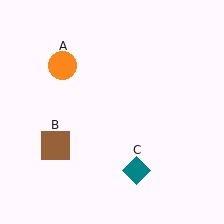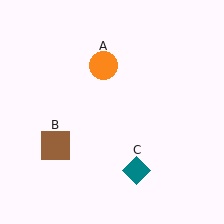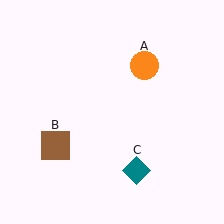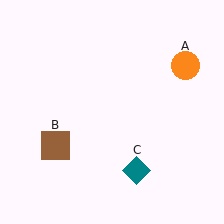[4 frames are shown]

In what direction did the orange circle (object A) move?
The orange circle (object A) moved right.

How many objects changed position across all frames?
1 object changed position: orange circle (object A).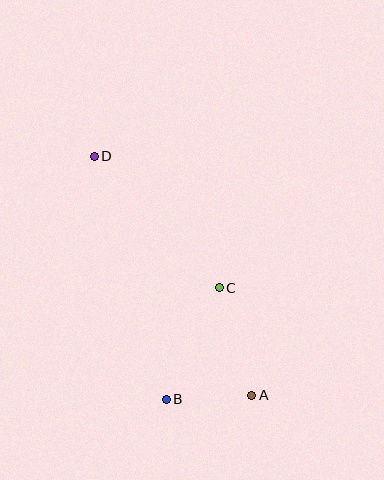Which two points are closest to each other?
Points A and B are closest to each other.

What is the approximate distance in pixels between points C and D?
The distance between C and D is approximately 181 pixels.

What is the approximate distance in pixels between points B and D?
The distance between B and D is approximately 253 pixels.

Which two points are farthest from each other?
Points A and D are farthest from each other.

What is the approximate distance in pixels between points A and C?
The distance between A and C is approximately 113 pixels.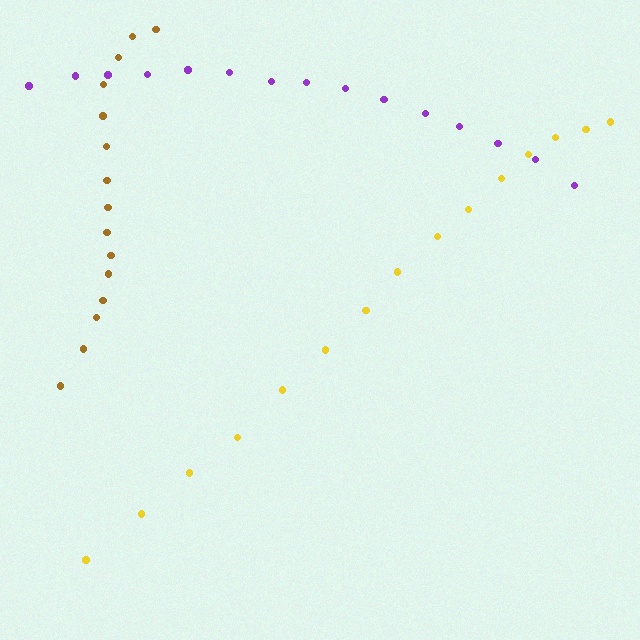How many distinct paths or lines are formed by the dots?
There are 3 distinct paths.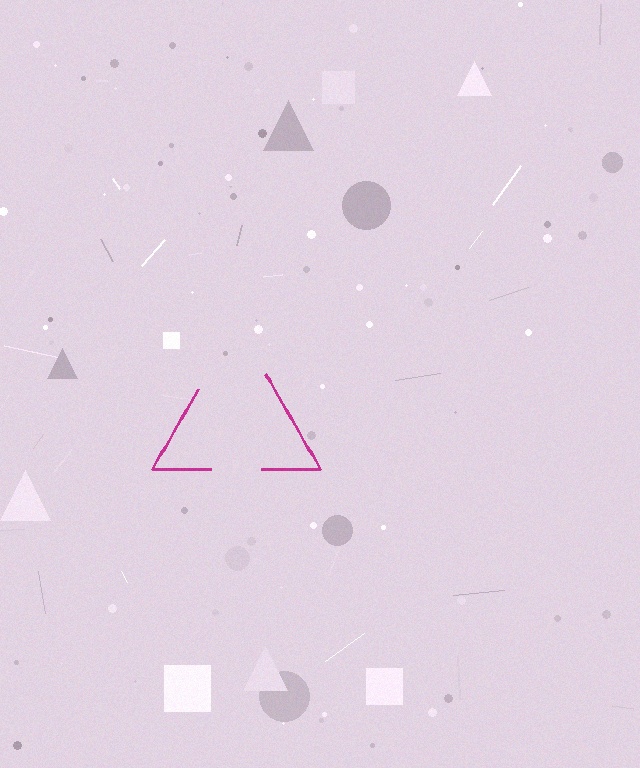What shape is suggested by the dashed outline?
The dashed outline suggests a triangle.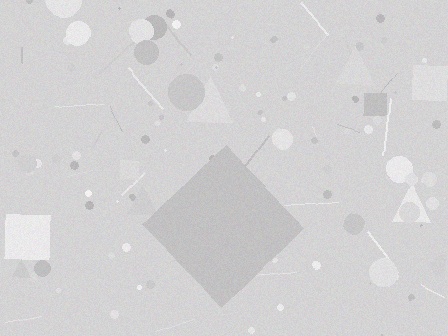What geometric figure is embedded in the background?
A diamond is embedded in the background.